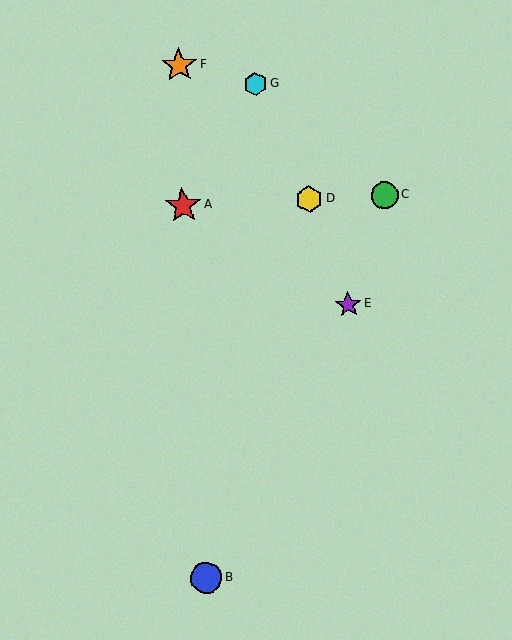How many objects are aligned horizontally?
3 objects (A, C, D) are aligned horizontally.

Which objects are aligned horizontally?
Objects A, C, D are aligned horizontally.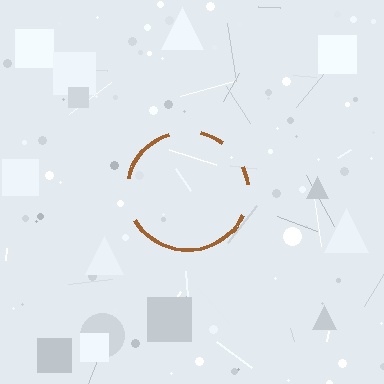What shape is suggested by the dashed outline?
The dashed outline suggests a circle.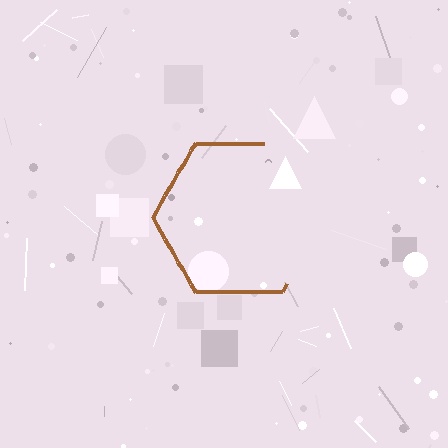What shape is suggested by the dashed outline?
The dashed outline suggests a hexagon.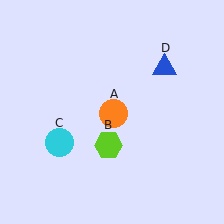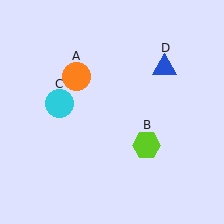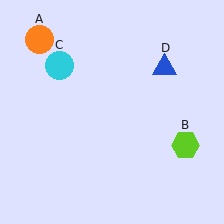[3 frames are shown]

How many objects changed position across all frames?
3 objects changed position: orange circle (object A), lime hexagon (object B), cyan circle (object C).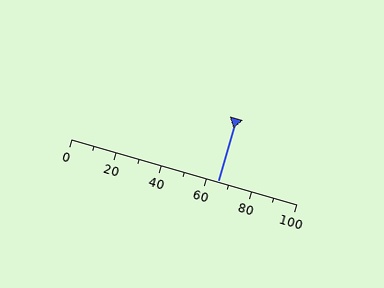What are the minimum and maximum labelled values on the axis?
The axis runs from 0 to 100.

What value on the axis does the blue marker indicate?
The marker indicates approximately 65.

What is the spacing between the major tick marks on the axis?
The major ticks are spaced 20 apart.